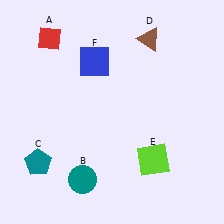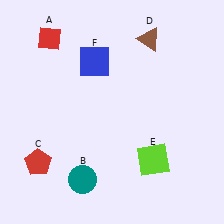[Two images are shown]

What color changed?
The pentagon (C) changed from teal in Image 1 to red in Image 2.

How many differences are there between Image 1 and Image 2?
There is 1 difference between the two images.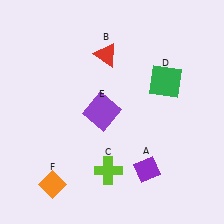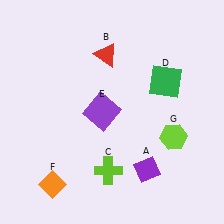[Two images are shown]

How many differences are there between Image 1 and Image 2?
There is 1 difference between the two images.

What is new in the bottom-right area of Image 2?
A lime hexagon (G) was added in the bottom-right area of Image 2.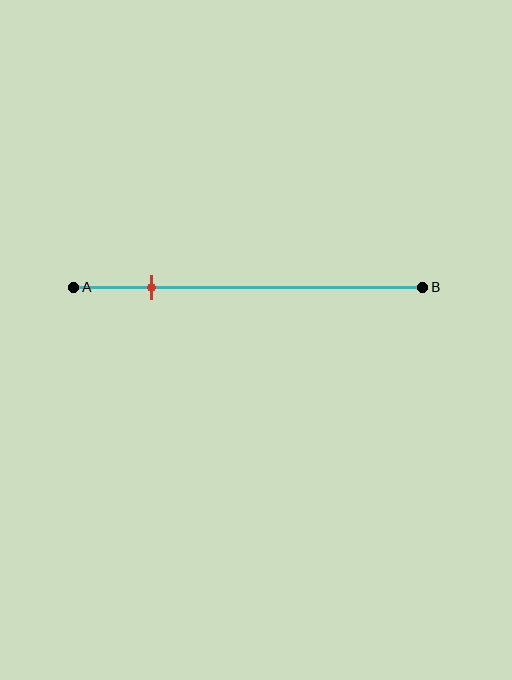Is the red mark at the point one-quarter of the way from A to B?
Yes, the mark is approximately at the one-quarter point.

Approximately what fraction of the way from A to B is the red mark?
The red mark is approximately 20% of the way from A to B.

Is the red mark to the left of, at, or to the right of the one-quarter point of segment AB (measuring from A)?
The red mark is approximately at the one-quarter point of segment AB.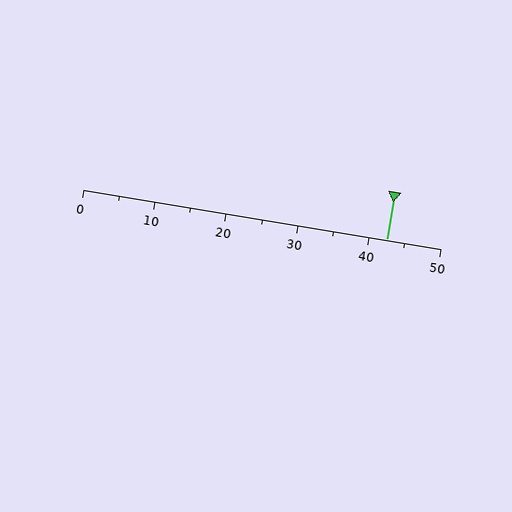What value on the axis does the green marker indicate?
The marker indicates approximately 42.5.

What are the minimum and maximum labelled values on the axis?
The axis runs from 0 to 50.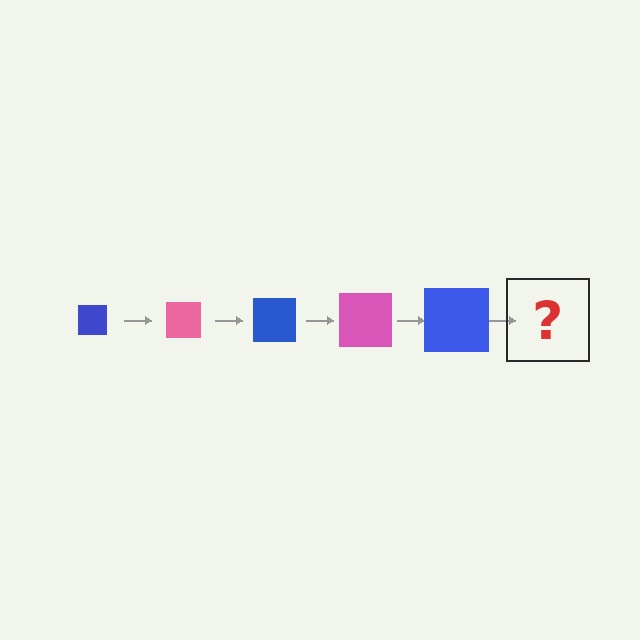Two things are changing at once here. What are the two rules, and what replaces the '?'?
The two rules are that the square grows larger each step and the color cycles through blue and pink. The '?' should be a pink square, larger than the previous one.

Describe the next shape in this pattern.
It should be a pink square, larger than the previous one.